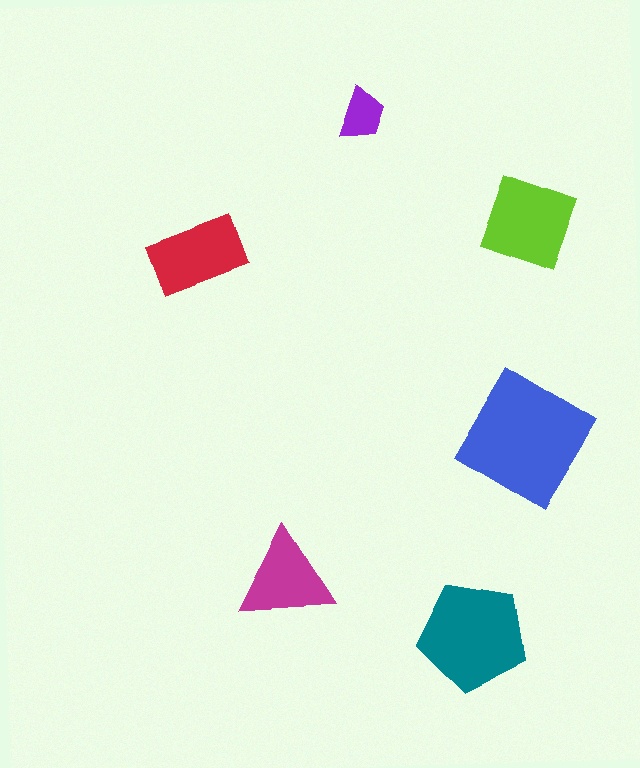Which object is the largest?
The blue diamond.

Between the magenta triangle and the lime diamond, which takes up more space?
The lime diamond.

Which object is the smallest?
The purple trapezoid.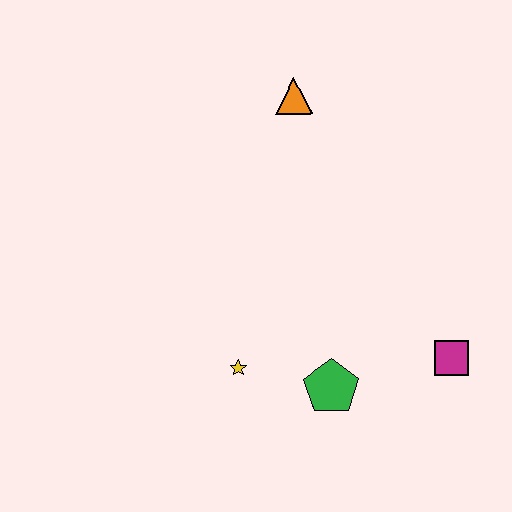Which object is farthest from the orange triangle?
The magenta square is farthest from the orange triangle.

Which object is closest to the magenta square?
The green pentagon is closest to the magenta square.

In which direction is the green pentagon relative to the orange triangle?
The green pentagon is below the orange triangle.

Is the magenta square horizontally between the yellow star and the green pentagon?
No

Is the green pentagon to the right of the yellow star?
Yes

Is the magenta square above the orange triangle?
No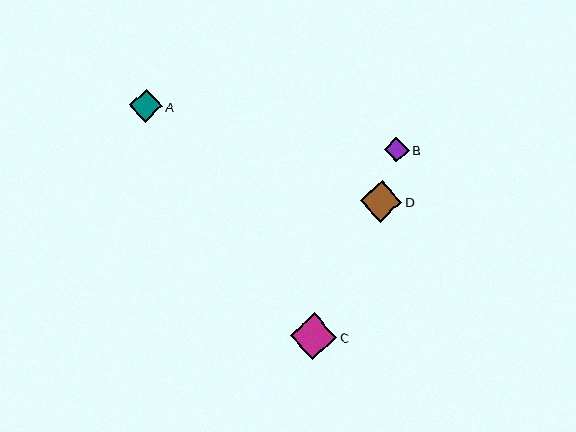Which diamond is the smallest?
Diamond B is the smallest with a size of approximately 25 pixels.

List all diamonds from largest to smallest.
From largest to smallest: C, D, A, B.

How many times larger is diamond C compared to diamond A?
Diamond C is approximately 1.4 times the size of diamond A.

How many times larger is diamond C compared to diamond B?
Diamond C is approximately 1.9 times the size of diamond B.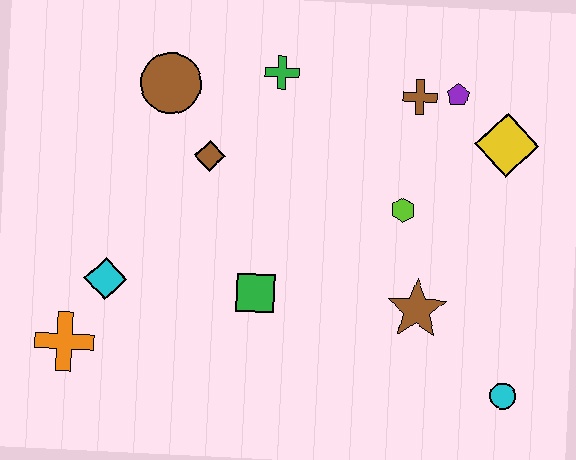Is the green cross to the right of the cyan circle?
No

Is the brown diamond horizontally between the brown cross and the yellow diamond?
No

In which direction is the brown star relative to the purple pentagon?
The brown star is below the purple pentagon.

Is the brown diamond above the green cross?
No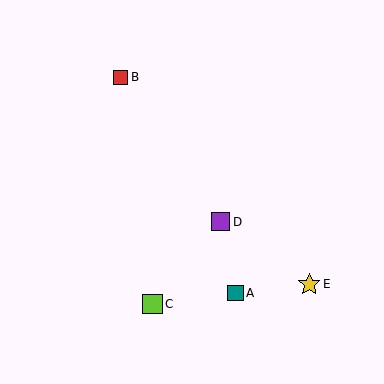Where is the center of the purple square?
The center of the purple square is at (220, 222).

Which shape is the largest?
The yellow star (labeled E) is the largest.